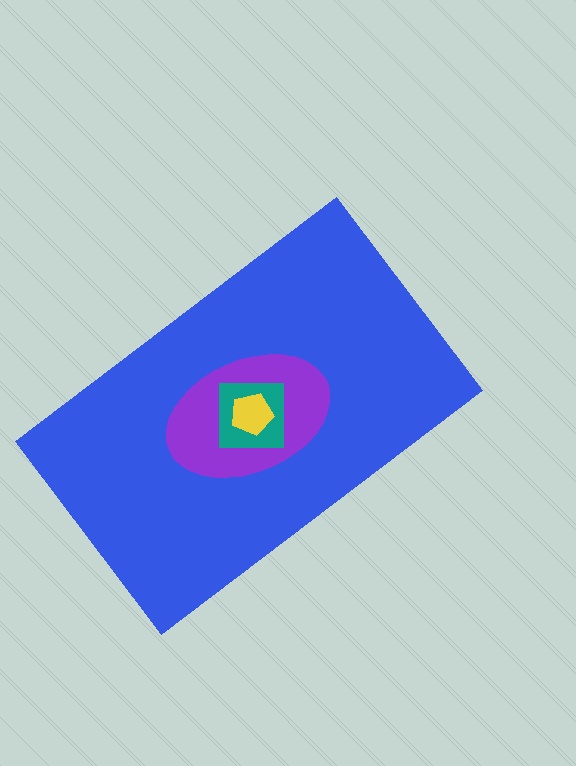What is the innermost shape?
The yellow pentagon.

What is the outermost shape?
The blue rectangle.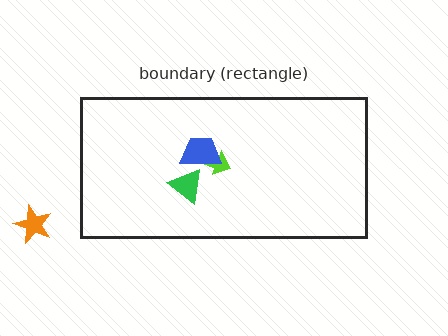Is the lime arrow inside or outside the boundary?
Inside.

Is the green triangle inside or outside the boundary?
Inside.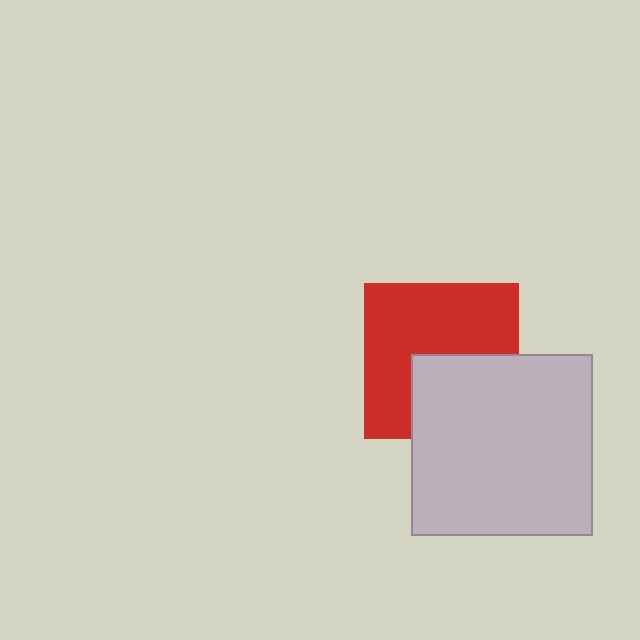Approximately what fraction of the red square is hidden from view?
Roughly 38% of the red square is hidden behind the light gray square.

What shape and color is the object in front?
The object in front is a light gray square.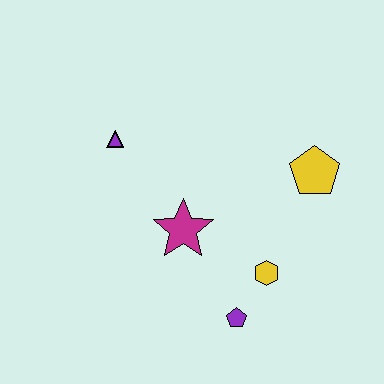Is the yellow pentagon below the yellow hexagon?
No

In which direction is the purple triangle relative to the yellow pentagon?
The purple triangle is to the left of the yellow pentagon.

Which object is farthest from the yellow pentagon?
The purple triangle is farthest from the yellow pentagon.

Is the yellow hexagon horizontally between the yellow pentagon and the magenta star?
Yes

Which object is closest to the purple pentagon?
The yellow hexagon is closest to the purple pentagon.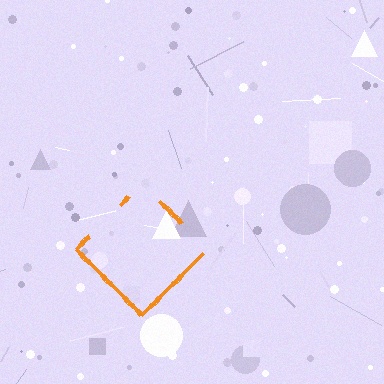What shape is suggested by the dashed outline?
The dashed outline suggests a diamond.